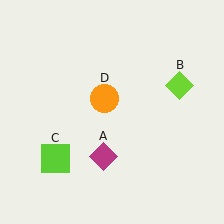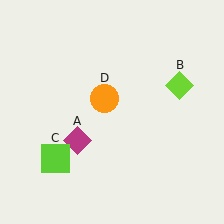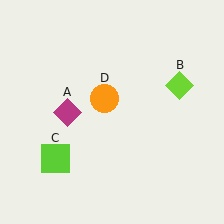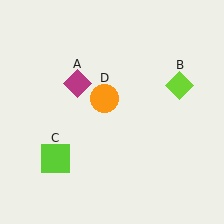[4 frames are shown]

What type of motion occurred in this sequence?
The magenta diamond (object A) rotated clockwise around the center of the scene.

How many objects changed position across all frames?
1 object changed position: magenta diamond (object A).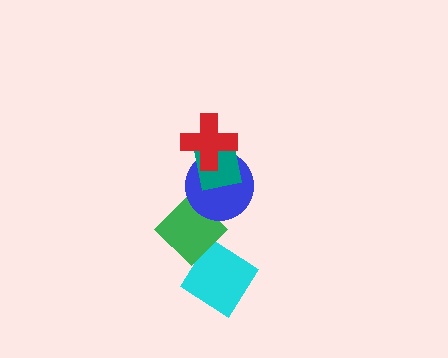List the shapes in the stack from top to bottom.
From top to bottom: the red cross, the teal square, the blue circle, the green diamond, the cyan diamond.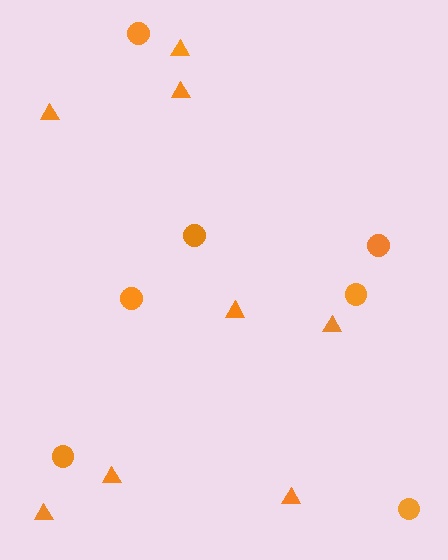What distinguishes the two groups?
There are 2 groups: one group of triangles (8) and one group of circles (7).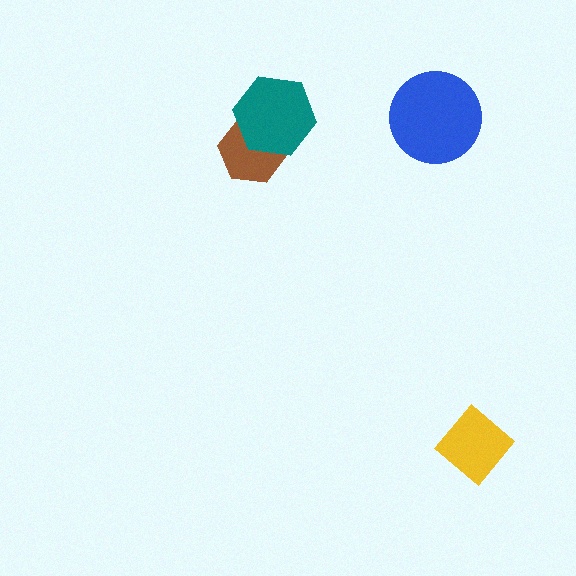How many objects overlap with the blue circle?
0 objects overlap with the blue circle.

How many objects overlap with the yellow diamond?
0 objects overlap with the yellow diamond.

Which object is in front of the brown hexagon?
The teal hexagon is in front of the brown hexagon.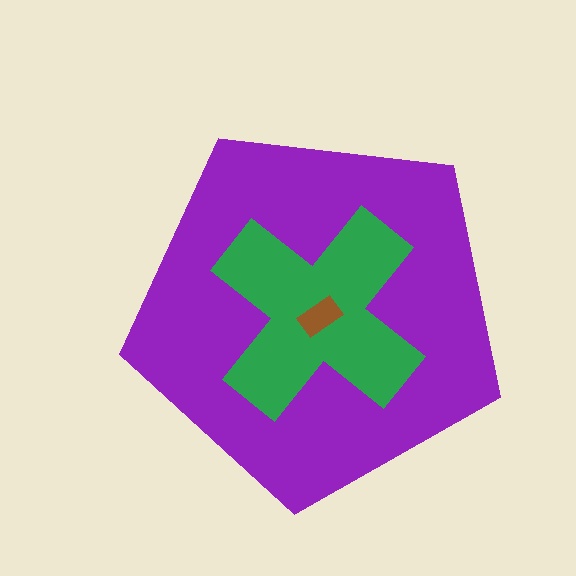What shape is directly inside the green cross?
The brown rectangle.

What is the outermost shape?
The purple pentagon.